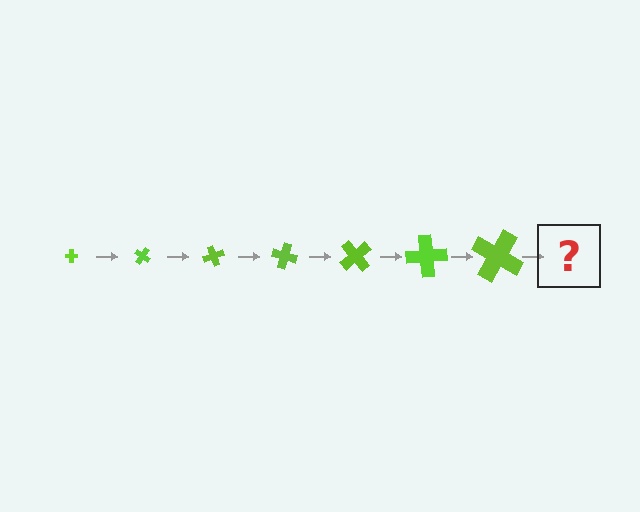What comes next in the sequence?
The next element should be a cross, larger than the previous one and rotated 245 degrees from the start.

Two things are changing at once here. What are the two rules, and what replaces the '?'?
The two rules are that the cross grows larger each step and it rotates 35 degrees each step. The '?' should be a cross, larger than the previous one and rotated 245 degrees from the start.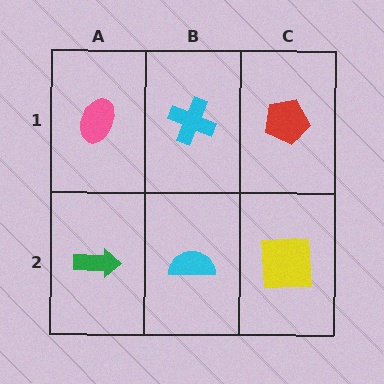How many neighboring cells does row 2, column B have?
3.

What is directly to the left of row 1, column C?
A cyan cross.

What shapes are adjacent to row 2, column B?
A cyan cross (row 1, column B), a green arrow (row 2, column A), a yellow square (row 2, column C).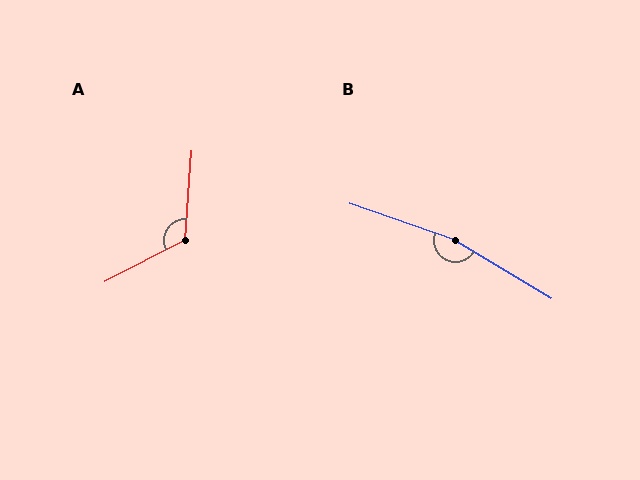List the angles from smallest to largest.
A (122°), B (168°).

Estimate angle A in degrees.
Approximately 122 degrees.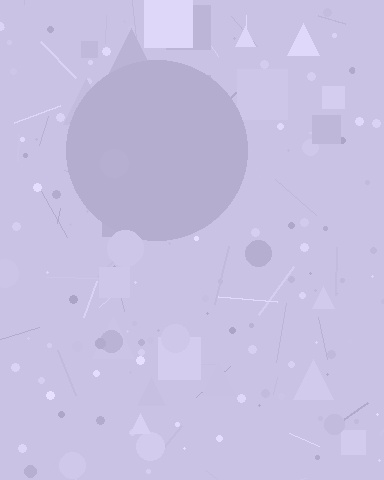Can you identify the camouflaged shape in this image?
The camouflaged shape is a circle.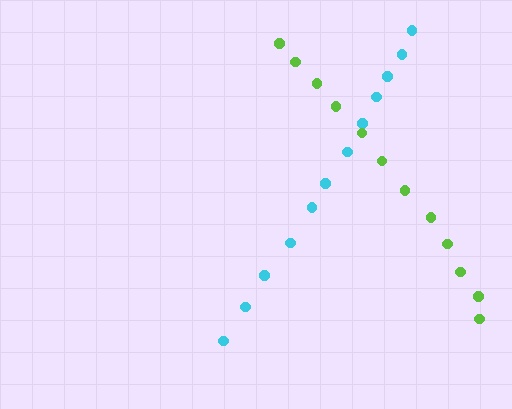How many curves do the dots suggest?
There are 2 distinct paths.